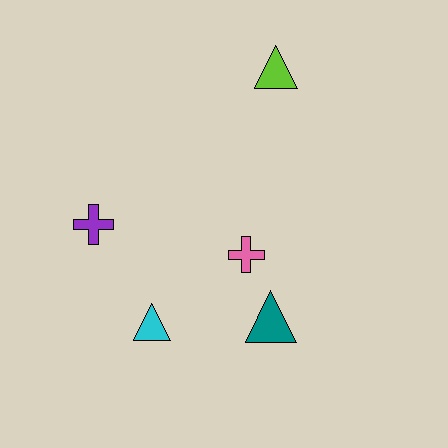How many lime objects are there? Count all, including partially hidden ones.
There is 1 lime object.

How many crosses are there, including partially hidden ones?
There are 2 crosses.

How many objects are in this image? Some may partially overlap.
There are 5 objects.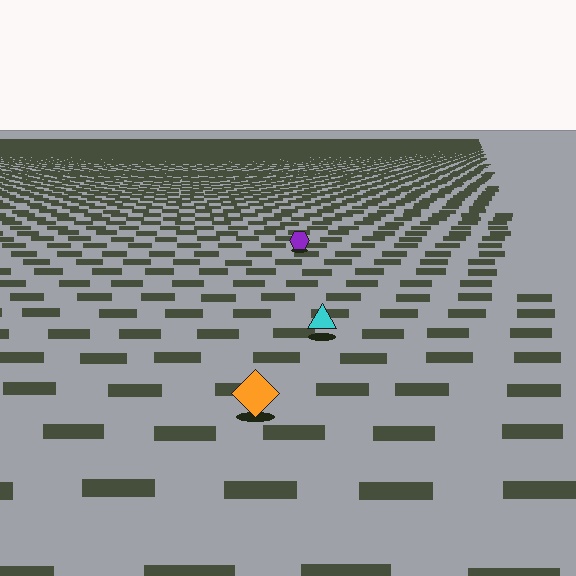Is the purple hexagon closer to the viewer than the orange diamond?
No. The orange diamond is closer — you can tell from the texture gradient: the ground texture is coarser near it.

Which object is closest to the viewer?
The orange diamond is closest. The texture marks near it are larger and more spread out.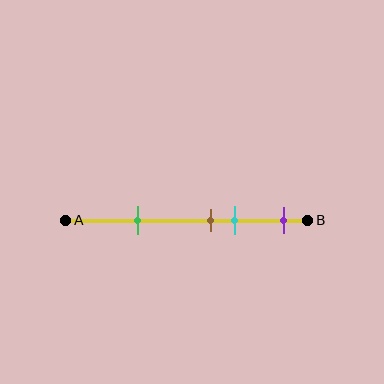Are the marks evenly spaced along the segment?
No, the marks are not evenly spaced.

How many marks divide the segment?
There are 4 marks dividing the segment.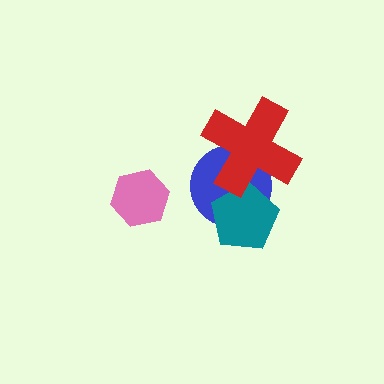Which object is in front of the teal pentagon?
The red cross is in front of the teal pentagon.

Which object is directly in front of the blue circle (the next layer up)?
The teal pentagon is directly in front of the blue circle.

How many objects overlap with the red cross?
2 objects overlap with the red cross.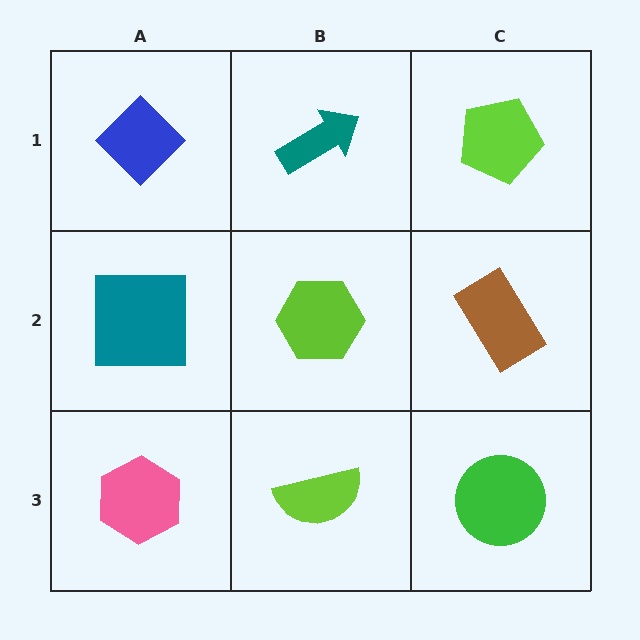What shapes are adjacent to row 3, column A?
A teal square (row 2, column A), a lime semicircle (row 3, column B).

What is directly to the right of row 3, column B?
A green circle.